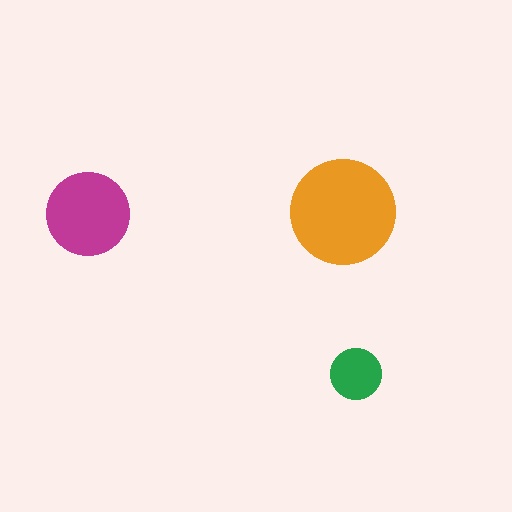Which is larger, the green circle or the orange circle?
The orange one.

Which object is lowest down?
The green circle is bottommost.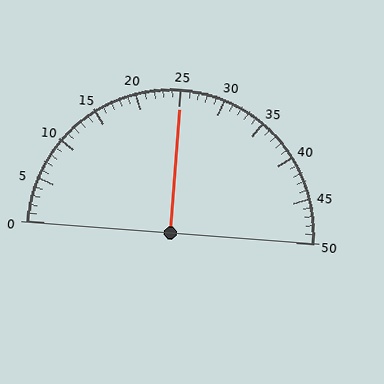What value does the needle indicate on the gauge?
The needle indicates approximately 25.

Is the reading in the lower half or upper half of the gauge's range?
The reading is in the upper half of the range (0 to 50).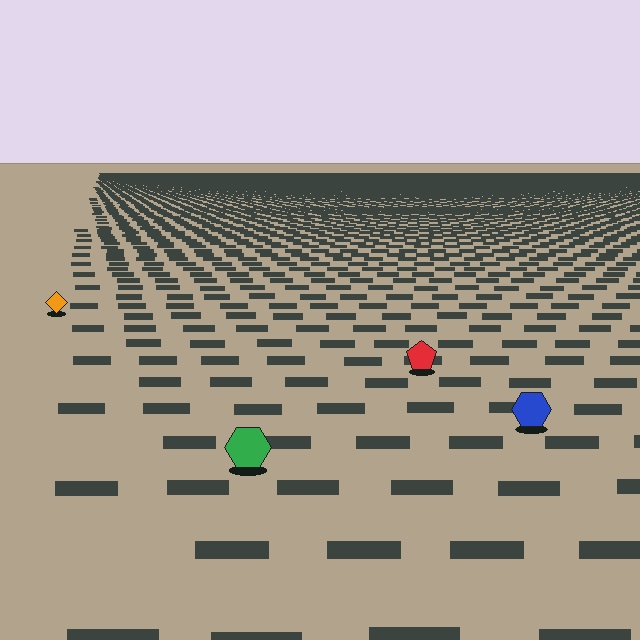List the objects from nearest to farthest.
From nearest to farthest: the green hexagon, the blue hexagon, the red pentagon, the orange diamond.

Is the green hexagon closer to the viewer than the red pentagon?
Yes. The green hexagon is closer — you can tell from the texture gradient: the ground texture is coarser near it.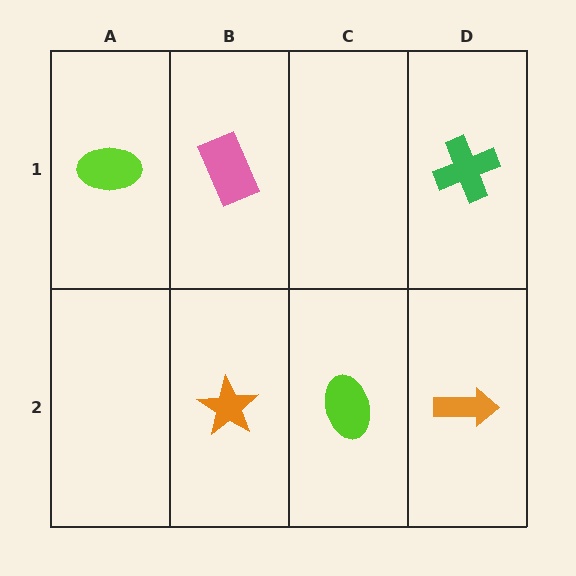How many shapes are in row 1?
3 shapes.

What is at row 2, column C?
A lime ellipse.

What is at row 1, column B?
A pink rectangle.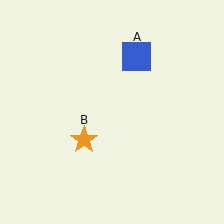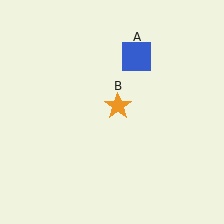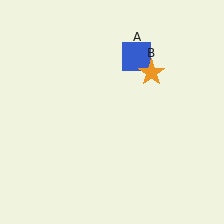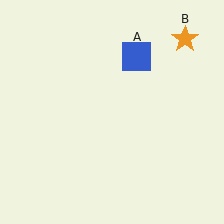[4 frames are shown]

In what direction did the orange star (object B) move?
The orange star (object B) moved up and to the right.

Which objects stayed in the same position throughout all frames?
Blue square (object A) remained stationary.